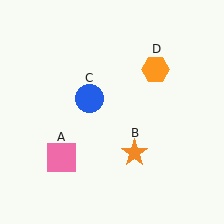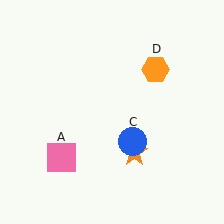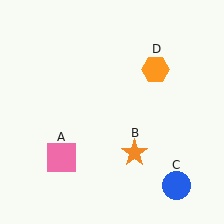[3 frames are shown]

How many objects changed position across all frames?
1 object changed position: blue circle (object C).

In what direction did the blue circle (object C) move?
The blue circle (object C) moved down and to the right.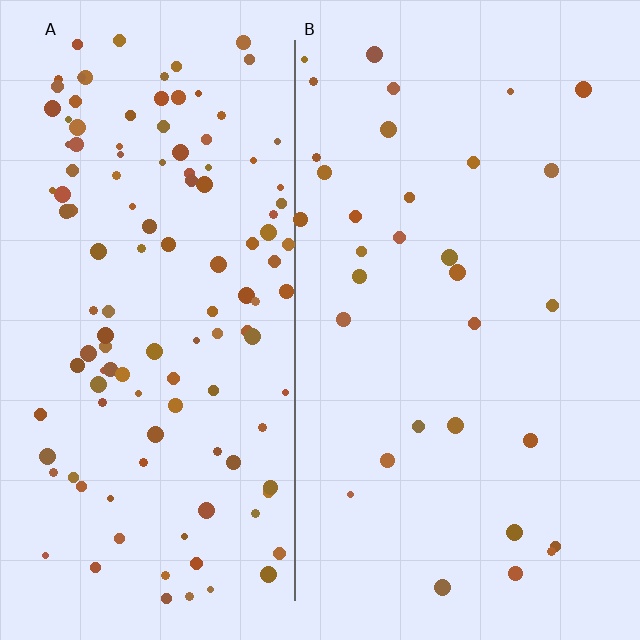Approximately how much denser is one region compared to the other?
Approximately 3.9× — region A over region B.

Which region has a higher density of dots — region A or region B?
A (the left).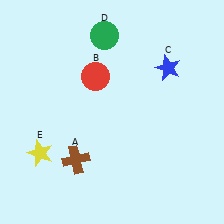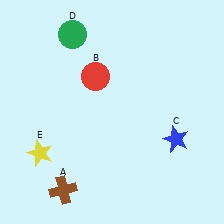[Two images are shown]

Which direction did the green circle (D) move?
The green circle (D) moved left.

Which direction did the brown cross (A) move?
The brown cross (A) moved down.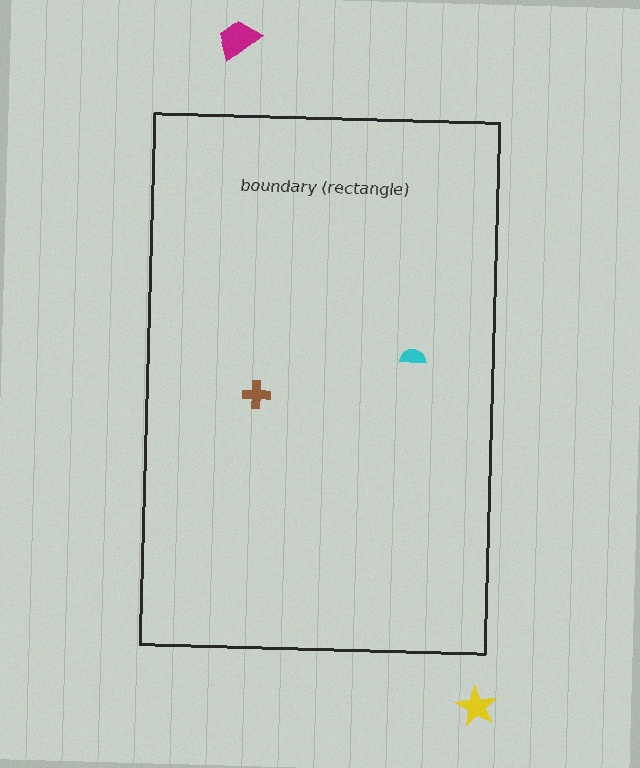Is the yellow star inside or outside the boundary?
Outside.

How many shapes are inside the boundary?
2 inside, 2 outside.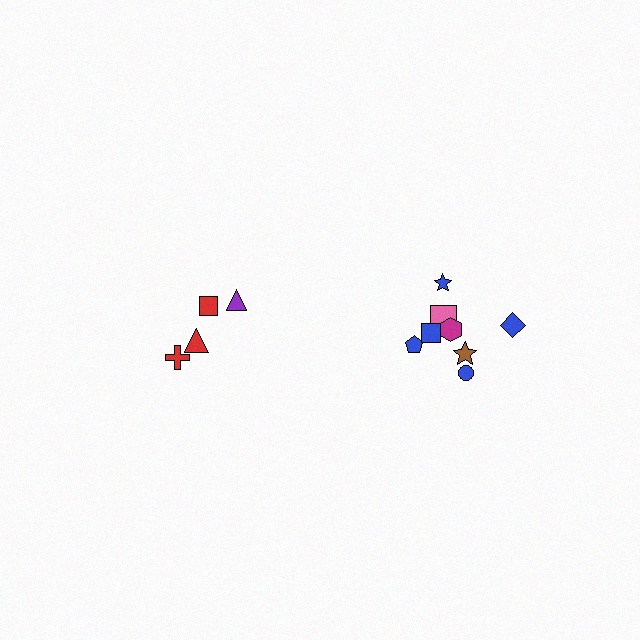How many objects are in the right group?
There are 8 objects.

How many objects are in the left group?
There are 4 objects.